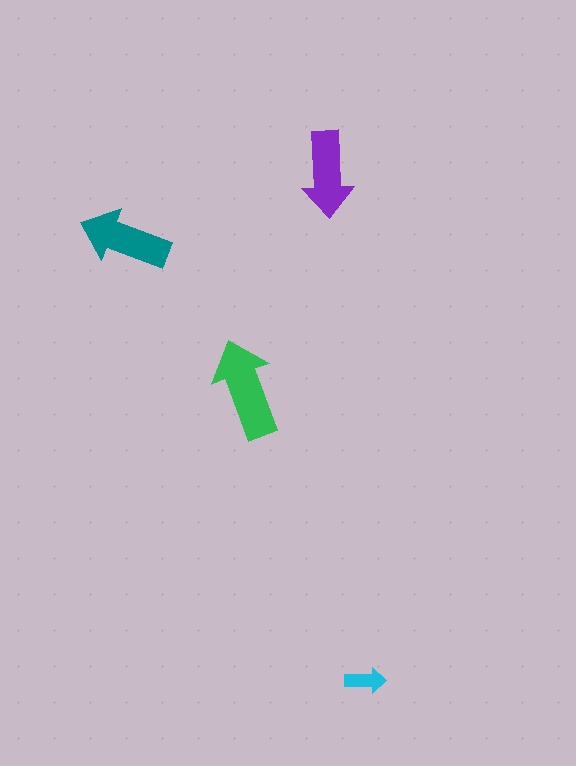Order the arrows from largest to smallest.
the green one, the teal one, the purple one, the cyan one.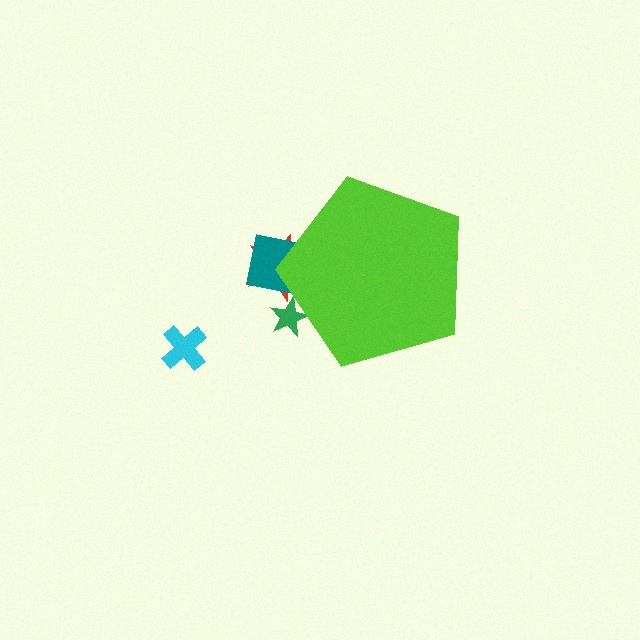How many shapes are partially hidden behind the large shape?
3 shapes are partially hidden.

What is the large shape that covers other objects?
A lime pentagon.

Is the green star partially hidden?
Yes, the green star is partially hidden behind the lime pentagon.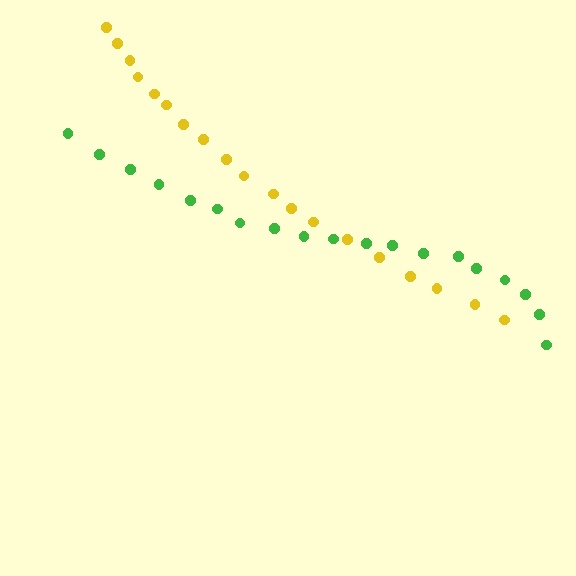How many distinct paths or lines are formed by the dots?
There are 2 distinct paths.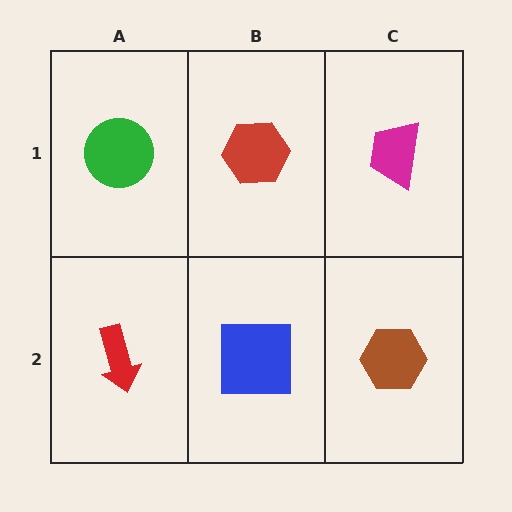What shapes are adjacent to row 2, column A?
A green circle (row 1, column A), a blue square (row 2, column B).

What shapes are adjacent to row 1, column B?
A blue square (row 2, column B), a green circle (row 1, column A), a magenta trapezoid (row 1, column C).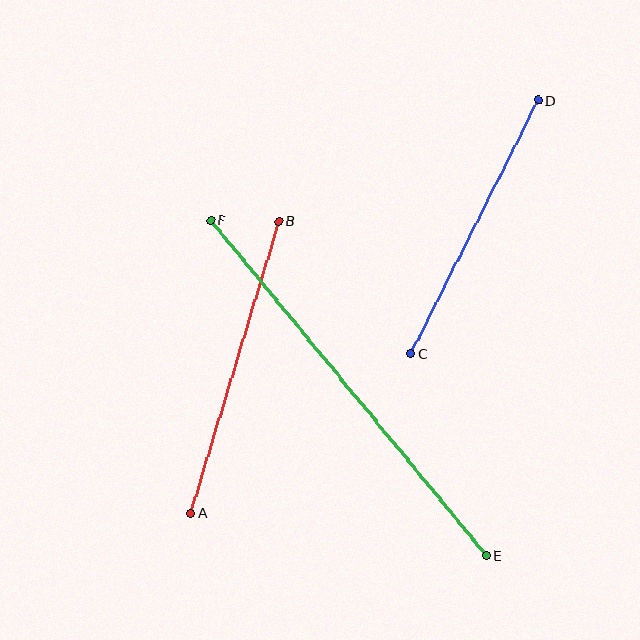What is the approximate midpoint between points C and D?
The midpoint is at approximately (474, 227) pixels.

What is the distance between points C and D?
The distance is approximately 283 pixels.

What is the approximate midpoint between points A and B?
The midpoint is at approximately (235, 367) pixels.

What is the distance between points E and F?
The distance is approximately 434 pixels.